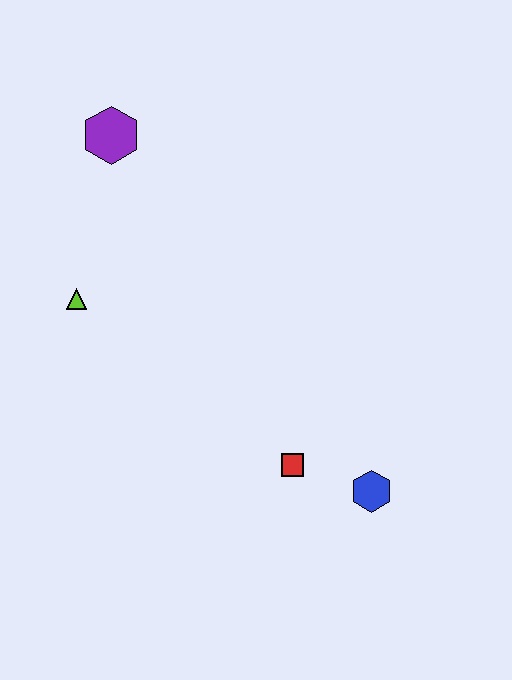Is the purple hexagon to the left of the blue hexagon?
Yes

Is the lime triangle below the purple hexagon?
Yes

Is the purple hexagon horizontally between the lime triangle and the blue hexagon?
Yes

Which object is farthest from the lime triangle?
The blue hexagon is farthest from the lime triangle.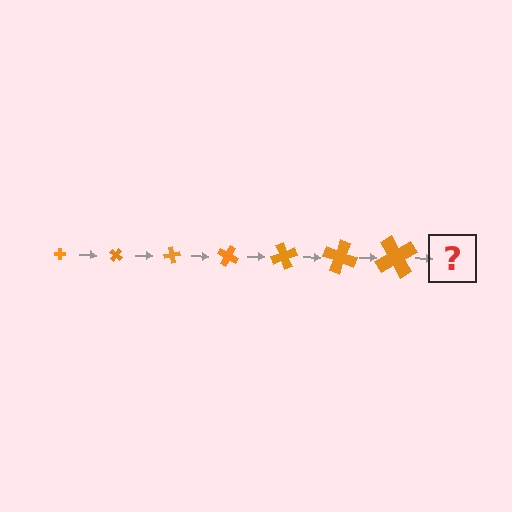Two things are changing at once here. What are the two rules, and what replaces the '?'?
The two rules are that the cross grows larger each step and it rotates 40 degrees each step. The '?' should be a cross, larger than the previous one and rotated 280 degrees from the start.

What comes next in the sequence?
The next element should be a cross, larger than the previous one and rotated 280 degrees from the start.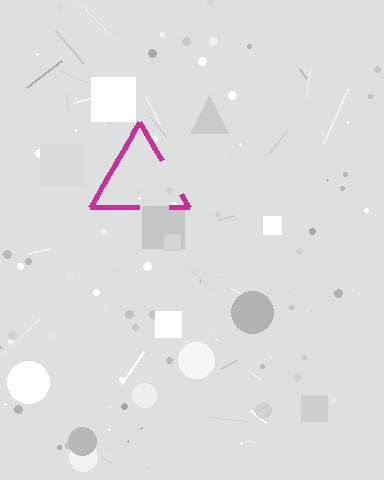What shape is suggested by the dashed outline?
The dashed outline suggests a triangle.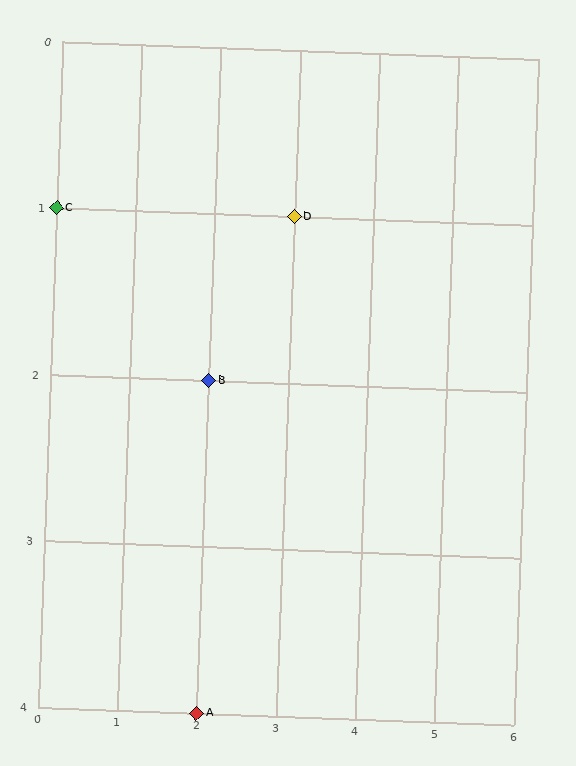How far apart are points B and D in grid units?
Points B and D are 1 column and 1 row apart (about 1.4 grid units diagonally).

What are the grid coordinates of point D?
Point D is at grid coordinates (3, 1).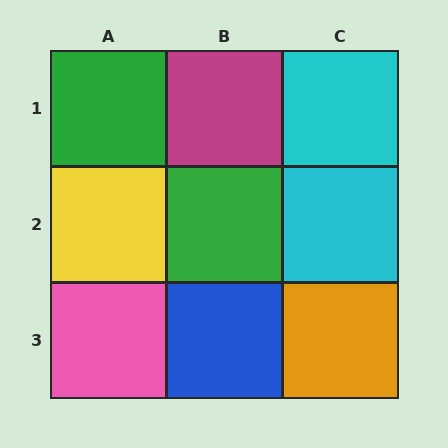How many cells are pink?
1 cell is pink.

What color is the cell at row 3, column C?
Orange.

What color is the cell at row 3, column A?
Pink.